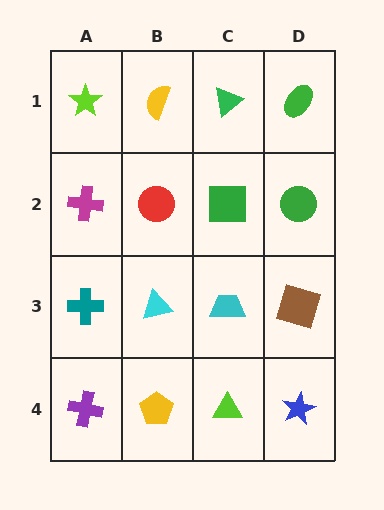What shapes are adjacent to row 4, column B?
A cyan triangle (row 3, column B), a purple cross (row 4, column A), a lime triangle (row 4, column C).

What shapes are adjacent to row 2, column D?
A green ellipse (row 1, column D), a brown square (row 3, column D), a green square (row 2, column C).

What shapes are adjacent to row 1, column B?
A red circle (row 2, column B), a lime star (row 1, column A), a green triangle (row 1, column C).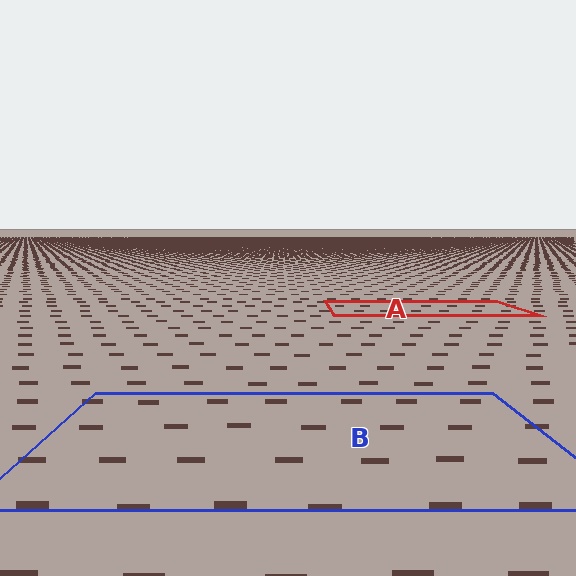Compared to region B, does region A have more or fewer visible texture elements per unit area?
Region A has more texture elements per unit area — they are packed more densely because it is farther away.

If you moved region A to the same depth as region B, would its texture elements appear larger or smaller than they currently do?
They would appear larger. At a closer depth, the same texture elements are projected at a bigger on-screen size.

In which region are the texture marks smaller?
The texture marks are smaller in region A, because it is farther away.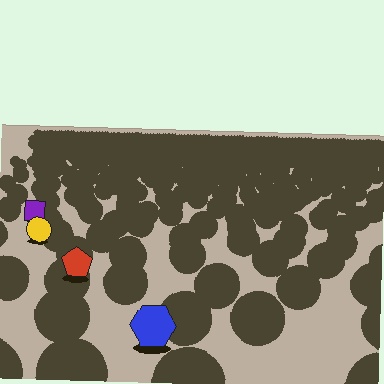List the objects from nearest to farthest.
From nearest to farthest: the blue hexagon, the red pentagon, the yellow circle, the purple square.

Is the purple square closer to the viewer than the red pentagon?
No. The red pentagon is closer — you can tell from the texture gradient: the ground texture is coarser near it.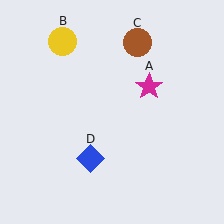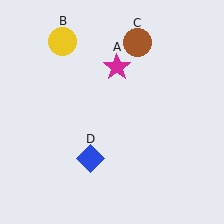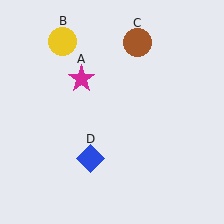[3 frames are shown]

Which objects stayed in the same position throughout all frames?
Yellow circle (object B) and brown circle (object C) and blue diamond (object D) remained stationary.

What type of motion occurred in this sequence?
The magenta star (object A) rotated counterclockwise around the center of the scene.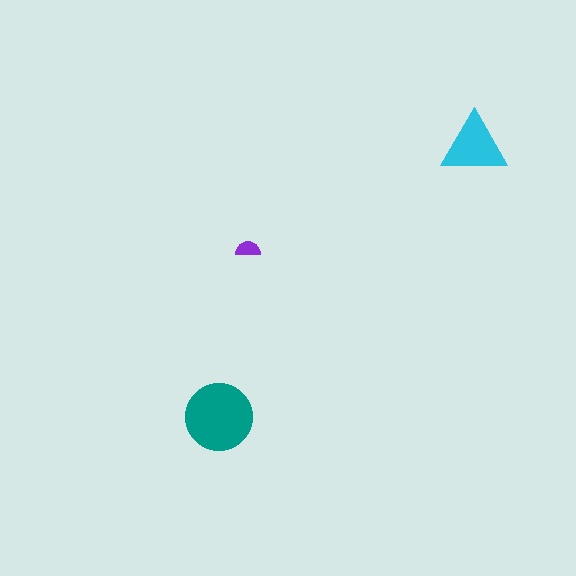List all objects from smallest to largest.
The purple semicircle, the cyan triangle, the teal circle.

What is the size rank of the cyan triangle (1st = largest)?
2nd.